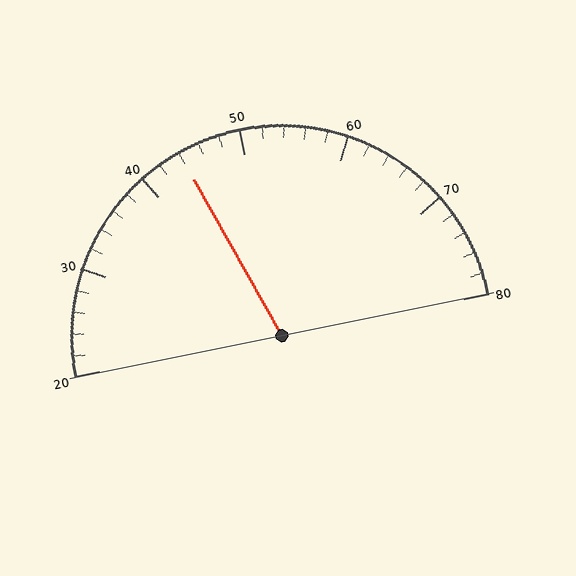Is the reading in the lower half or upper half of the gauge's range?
The reading is in the lower half of the range (20 to 80).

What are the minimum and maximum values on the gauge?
The gauge ranges from 20 to 80.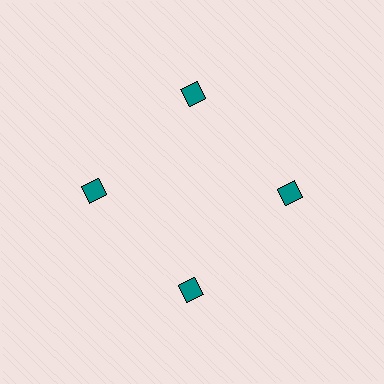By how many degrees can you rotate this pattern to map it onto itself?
The pattern maps onto itself every 90 degrees of rotation.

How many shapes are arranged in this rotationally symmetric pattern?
There are 4 shapes, arranged in 4 groups of 1.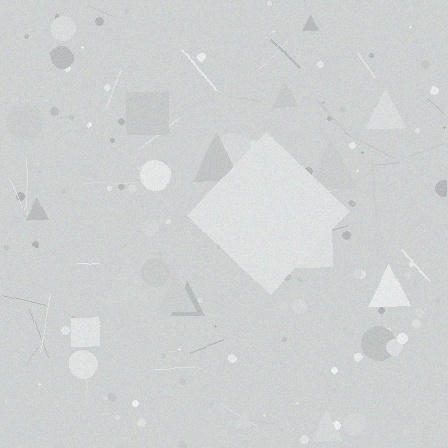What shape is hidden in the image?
A diamond is hidden in the image.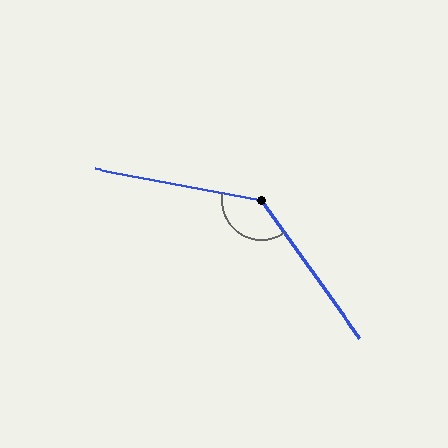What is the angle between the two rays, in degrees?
Approximately 136 degrees.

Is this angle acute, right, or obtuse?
It is obtuse.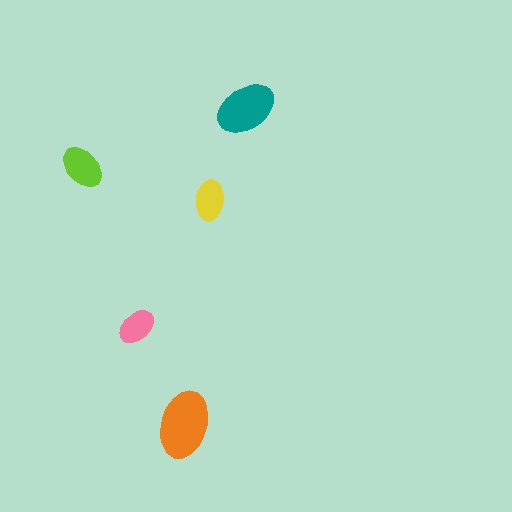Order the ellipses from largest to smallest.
the orange one, the teal one, the lime one, the yellow one, the pink one.